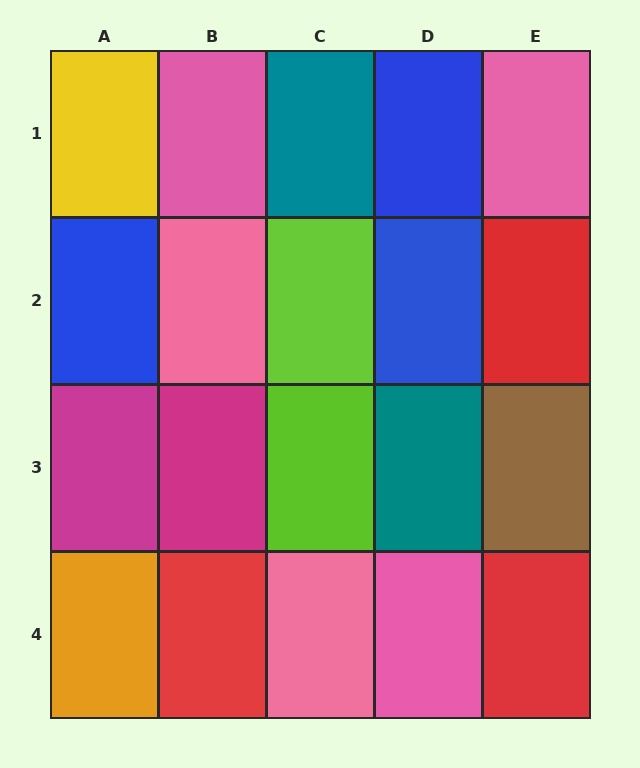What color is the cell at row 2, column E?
Red.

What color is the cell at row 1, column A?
Yellow.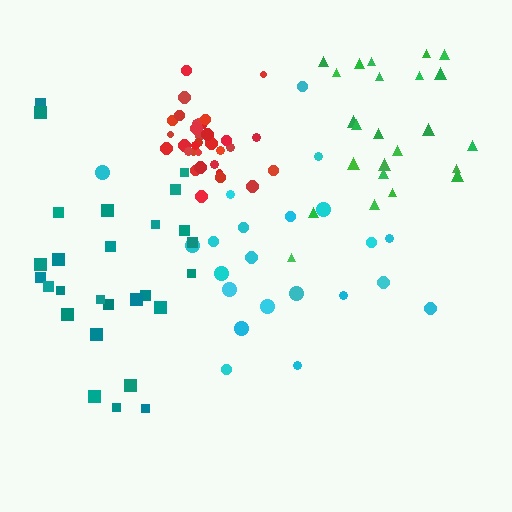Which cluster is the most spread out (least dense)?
Cyan.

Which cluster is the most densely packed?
Red.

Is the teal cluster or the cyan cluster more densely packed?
Teal.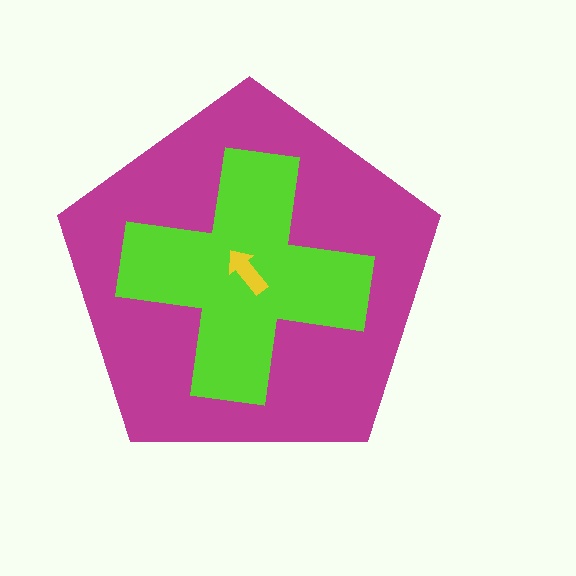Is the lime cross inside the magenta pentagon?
Yes.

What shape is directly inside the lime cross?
The yellow arrow.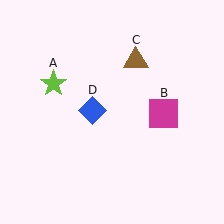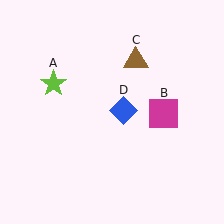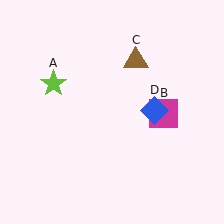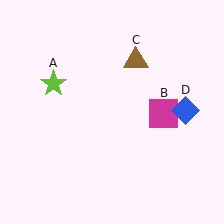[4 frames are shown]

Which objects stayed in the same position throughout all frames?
Lime star (object A) and magenta square (object B) and brown triangle (object C) remained stationary.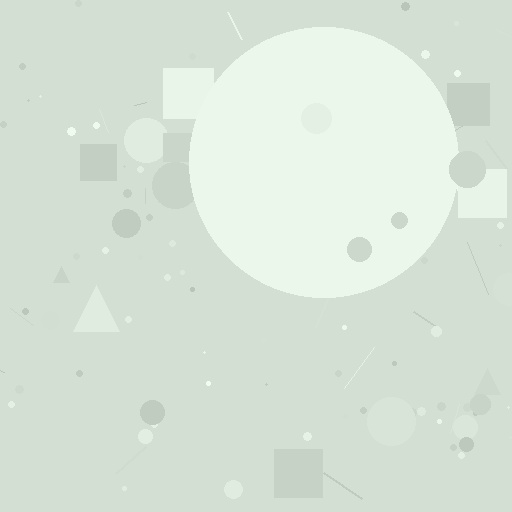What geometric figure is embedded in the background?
A circle is embedded in the background.